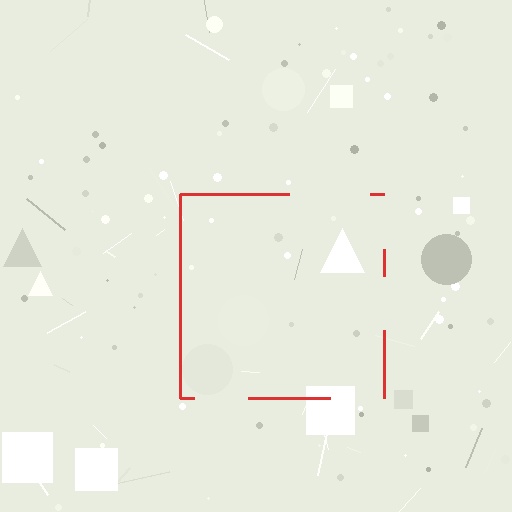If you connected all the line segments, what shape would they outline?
They would outline a square.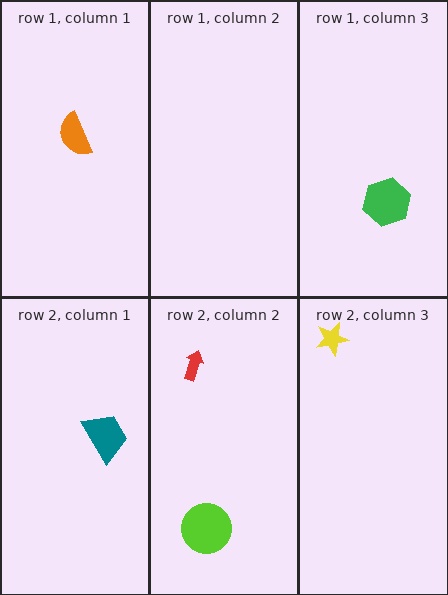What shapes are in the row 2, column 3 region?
The yellow star.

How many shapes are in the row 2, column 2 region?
2.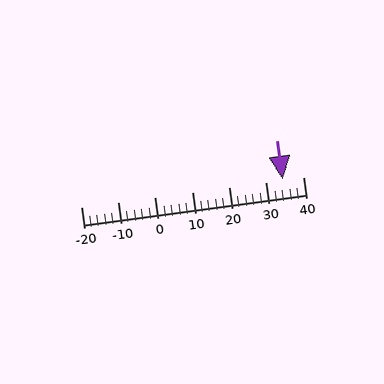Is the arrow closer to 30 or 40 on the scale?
The arrow is closer to 30.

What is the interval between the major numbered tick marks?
The major tick marks are spaced 10 units apart.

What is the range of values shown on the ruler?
The ruler shows values from -20 to 40.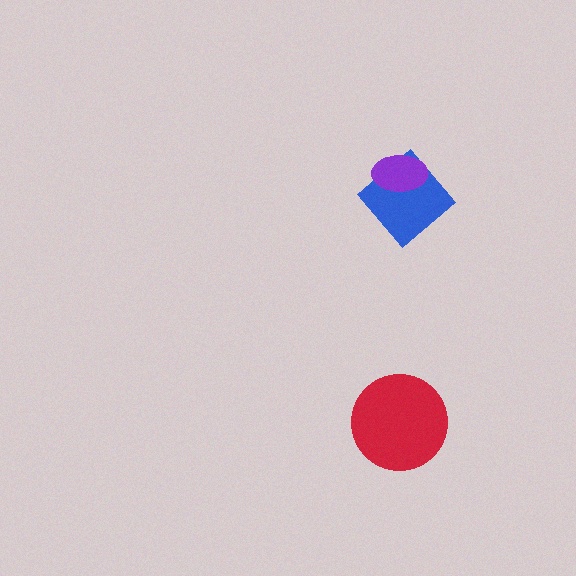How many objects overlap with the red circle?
0 objects overlap with the red circle.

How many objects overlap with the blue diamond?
1 object overlaps with the blue diamond.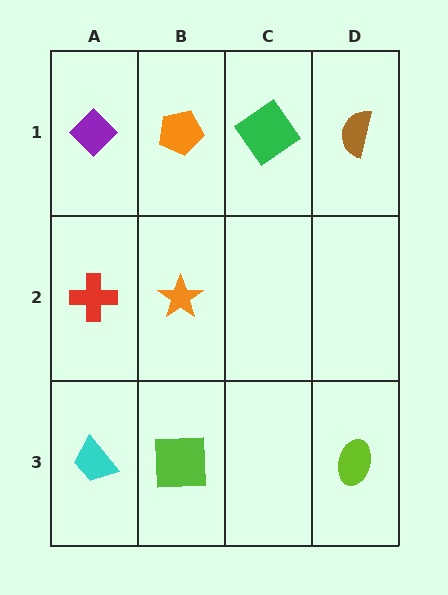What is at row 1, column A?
A purple diamond.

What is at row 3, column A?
A cyan trapezoid.